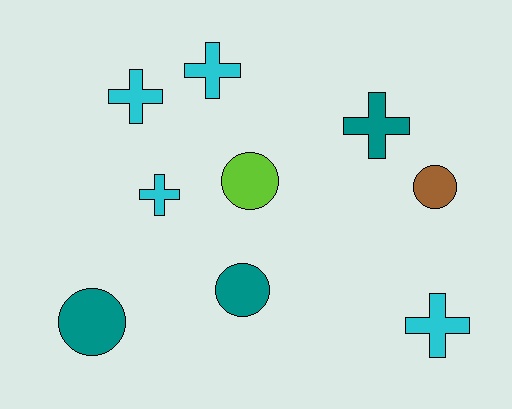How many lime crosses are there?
There are no lime crosses.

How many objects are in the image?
There are 9 objects.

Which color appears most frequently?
Cyan, with 4 objects.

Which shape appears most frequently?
Cross, with 5 objects.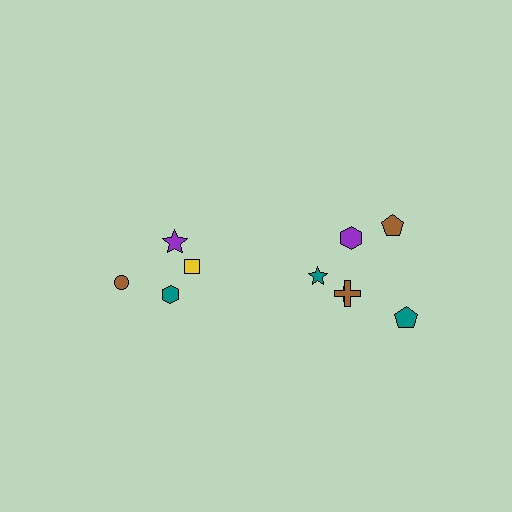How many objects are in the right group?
There are 6 objects.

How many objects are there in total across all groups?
There are 10 objects.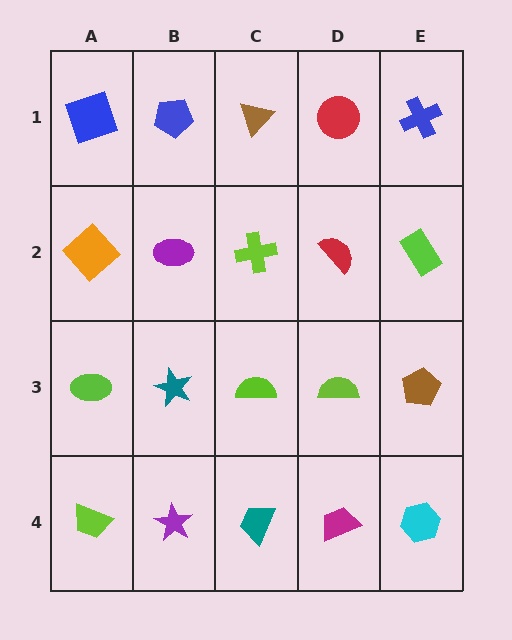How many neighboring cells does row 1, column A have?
2.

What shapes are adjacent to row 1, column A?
An orange diamond (row 2, column A), a blue pentagon (row 1, column B).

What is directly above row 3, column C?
A lime cross.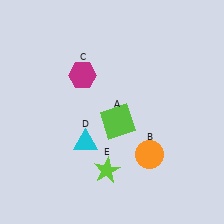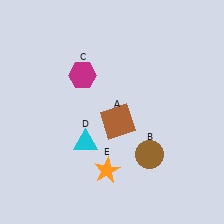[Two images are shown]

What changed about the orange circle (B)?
In Image 1, B is orange. In Image 2, it changed to brown.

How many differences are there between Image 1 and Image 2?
There are 3 differences between the two images.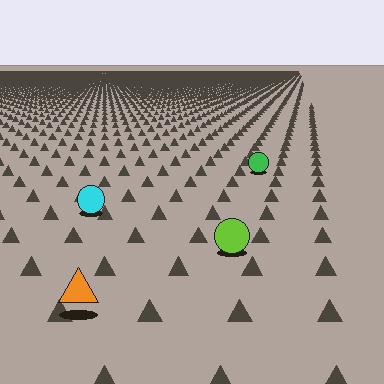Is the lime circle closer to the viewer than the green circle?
Yes. The lime circle is closer — you can tell from the texture gradient: the ground texture is coarser near it.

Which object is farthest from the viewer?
The green circle is farthest from the viewer. It appears smaller and the ground texture around it is denser.